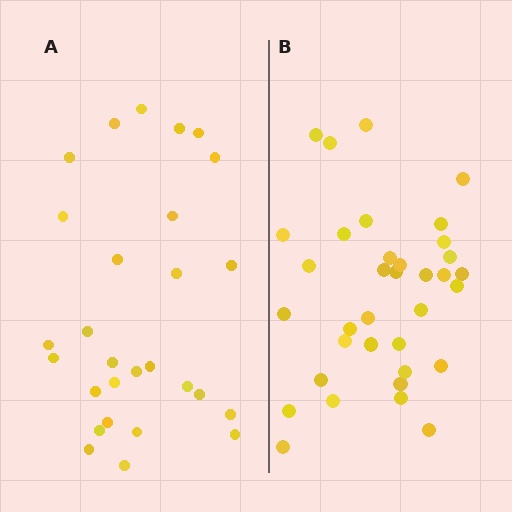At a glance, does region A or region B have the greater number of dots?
Region B (the right region) has more dots.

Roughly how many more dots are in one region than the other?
Region B has roughly 8 or so more dots than region A.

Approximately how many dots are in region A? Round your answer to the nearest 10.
About 30 dots. (The exact count is 28, which rounds to 30.)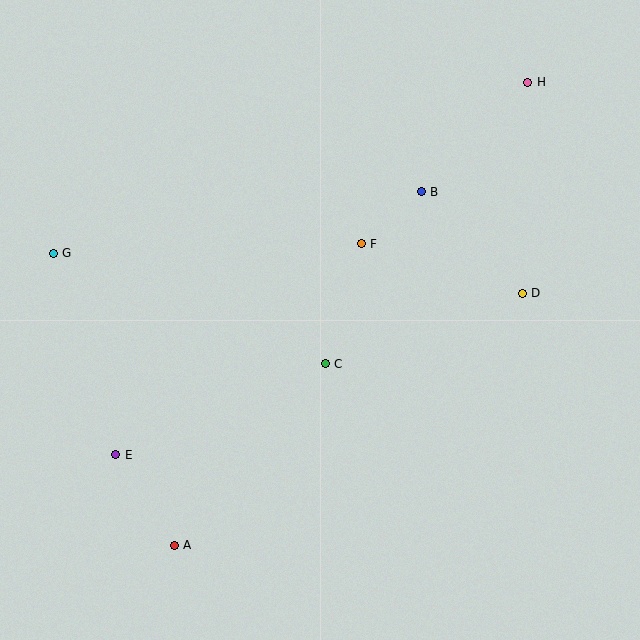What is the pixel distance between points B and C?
The distance between B and C is 197 pixels.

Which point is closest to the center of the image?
Point C at (325, 364) is closest to the center.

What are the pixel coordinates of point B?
Point B is at (421, 192).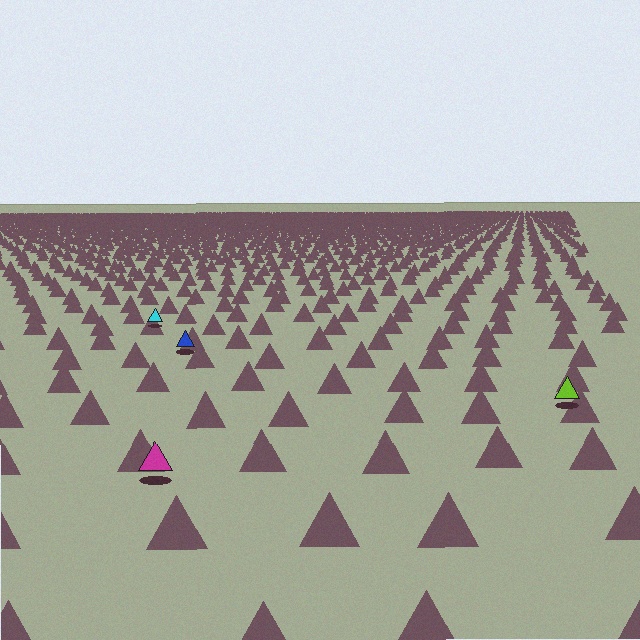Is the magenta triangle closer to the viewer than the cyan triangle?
Yes. The magenta triangle is closer — you can tell from the texture gradient: the ground texture is coarser near it.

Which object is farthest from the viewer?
The cyan triangle is farthest from the viewer. It appears smaller and the ground texture around it is denser.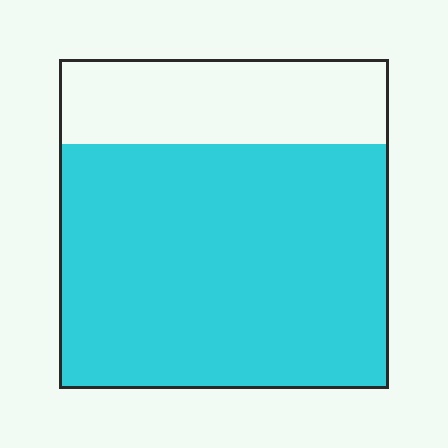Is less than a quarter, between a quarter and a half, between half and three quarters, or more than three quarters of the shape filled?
Between half and three quarters.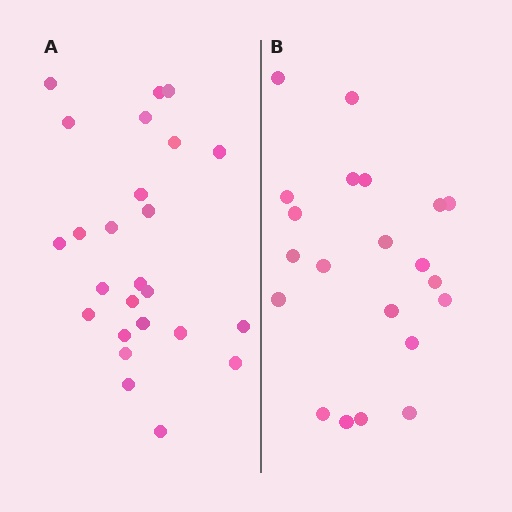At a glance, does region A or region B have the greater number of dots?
Region A (the left region) has more dots.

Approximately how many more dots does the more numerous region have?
Region A has about 4 more dots than region B.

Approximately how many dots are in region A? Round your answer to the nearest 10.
About 20 dots. (The exact count is 25, which rounds to 20.)